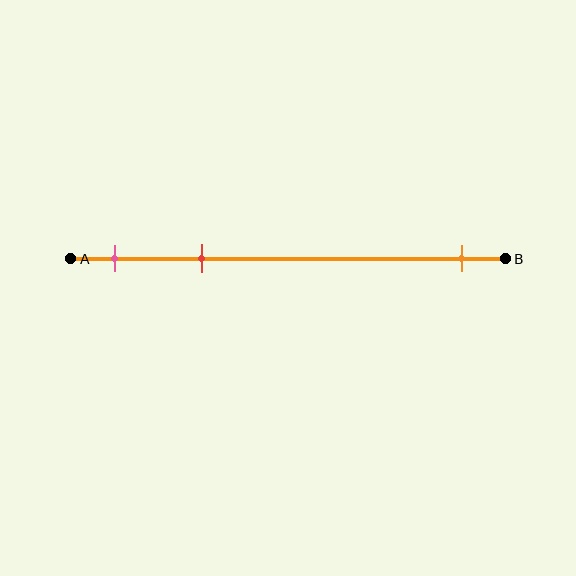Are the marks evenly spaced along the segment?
No, the marks are not evenly spaced.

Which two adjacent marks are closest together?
The pink and red marks are the closest adjacent pair.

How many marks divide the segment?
There are 3 marks dividing the segment.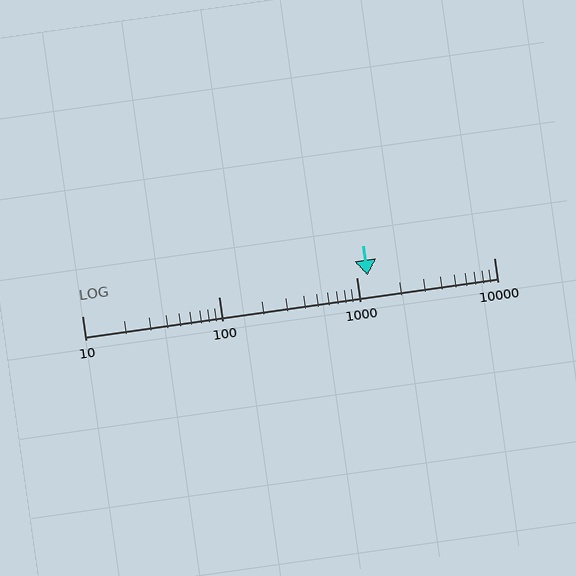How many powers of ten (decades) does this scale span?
The scale spans 3 decades, from 10 to 10000.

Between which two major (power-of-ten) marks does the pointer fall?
The pointer is between 1000 and 10000.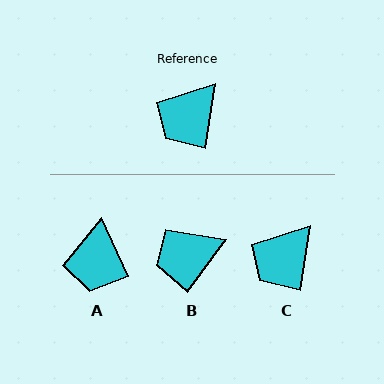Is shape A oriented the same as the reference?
No, it is off by about 34 degrees.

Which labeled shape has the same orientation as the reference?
C.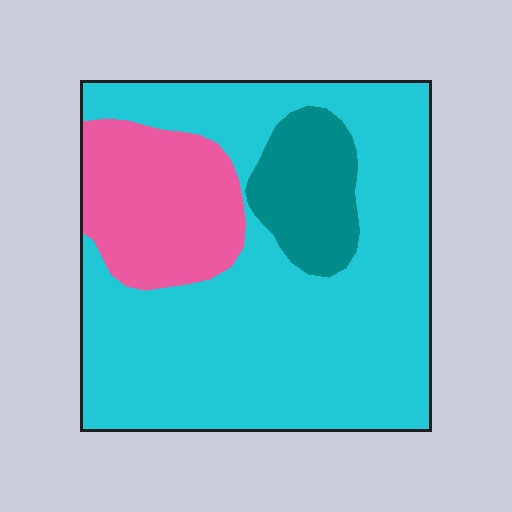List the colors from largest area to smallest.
From largest to smallest: cyan, pink, teal.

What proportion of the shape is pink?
Pink covers around 20% of the shape.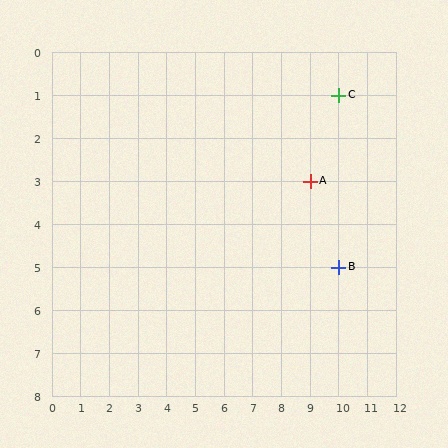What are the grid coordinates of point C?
Point C is at grid coordinates (10, 1).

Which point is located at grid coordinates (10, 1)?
Point C is at (10, 1).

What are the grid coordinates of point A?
Point A is at grid coordinates (9, 3).